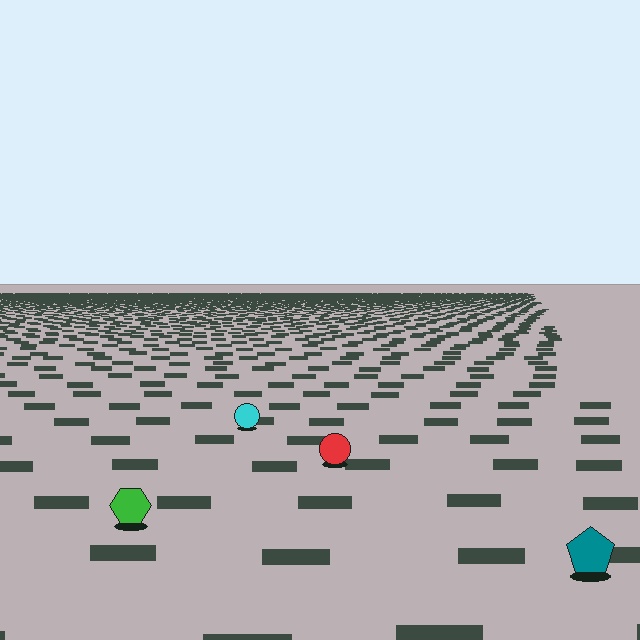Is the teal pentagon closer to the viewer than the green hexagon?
Yes. The teal pentagon is closer — you can tell from the texture gradient: the ground texture is coarser near it.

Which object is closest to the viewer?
The teal pentagon is closest. The texture marks near it are larger and more spread out.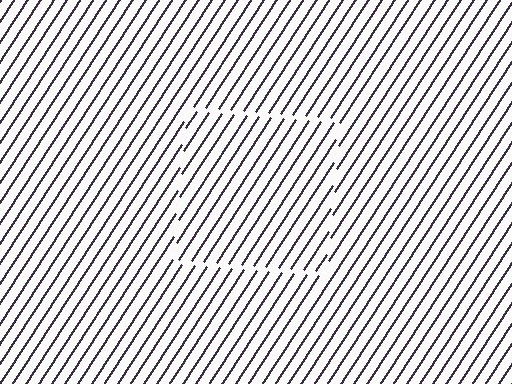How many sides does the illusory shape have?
4 sides — the line-ends trace a square.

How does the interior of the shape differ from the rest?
The interior of the shape contains the same grating, shifted by half a period — the contour is defined by the phase discontinuity where line-ends from the inner and outer gratings abut.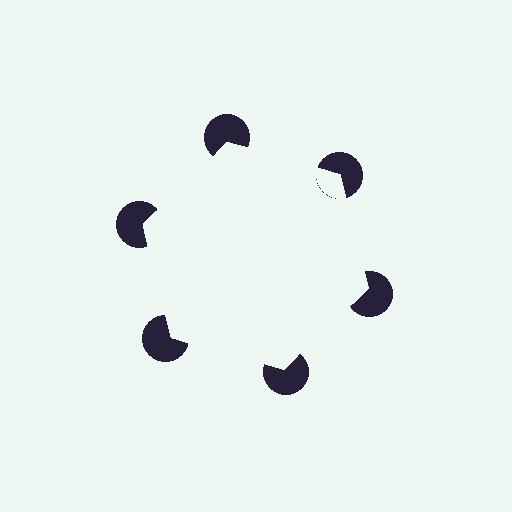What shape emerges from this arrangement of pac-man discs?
An illusory hexagon — its edges are inferred from the aligned wedge cuts in the pac-man discs, not physically drawn.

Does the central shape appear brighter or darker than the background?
It typically appears slightly brighter than the background, even though no actual brightness change is drawn.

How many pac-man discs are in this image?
There are 6 — one at each vertex of the illusory hexagon.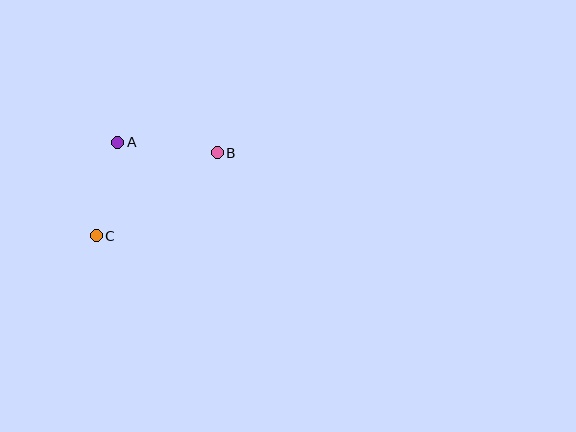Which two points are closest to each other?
Points A and C are closest to each other.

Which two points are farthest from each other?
Points B and C are farthest from each other.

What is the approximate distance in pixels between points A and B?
The distance between A and B is approximately 100 pixels.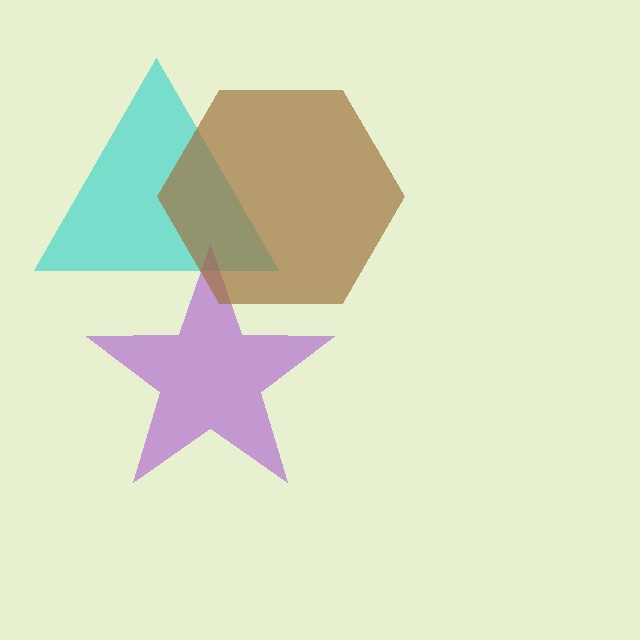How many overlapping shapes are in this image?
There are 3 overlapping shapes in the image.